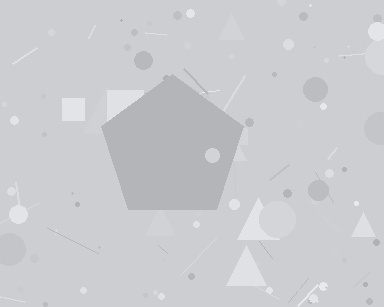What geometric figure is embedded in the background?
A pentagon is embedded in the background.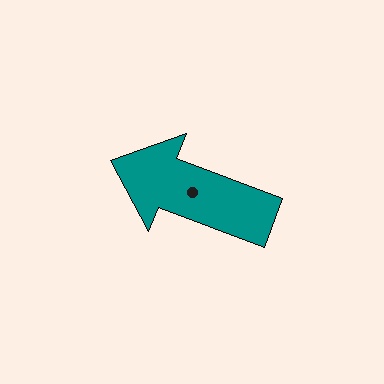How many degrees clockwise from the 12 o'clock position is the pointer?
Approximately 291 degrees.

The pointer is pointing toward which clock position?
Roughly 10 o'clock.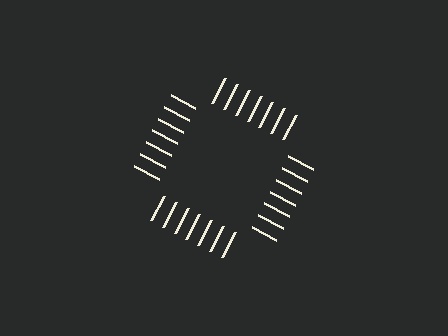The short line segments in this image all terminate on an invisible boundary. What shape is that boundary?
An illusory square — the line segments terminate on its edges but no continuous stroke is drawn.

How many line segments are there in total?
28 — 7 along each of the 4 edges.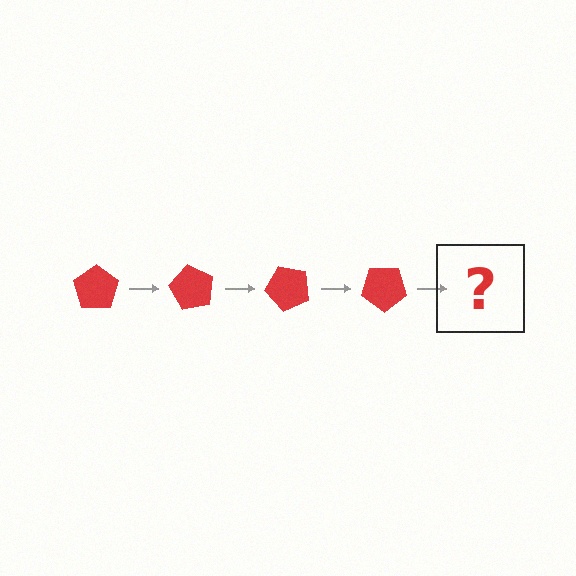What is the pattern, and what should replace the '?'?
The pattern is that the pentagon rotates 60 degrees each step. The '?' should be a red pentagon rotated 240 degrees.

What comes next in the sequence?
The next element should be a red pentagon rotated 240 degrees.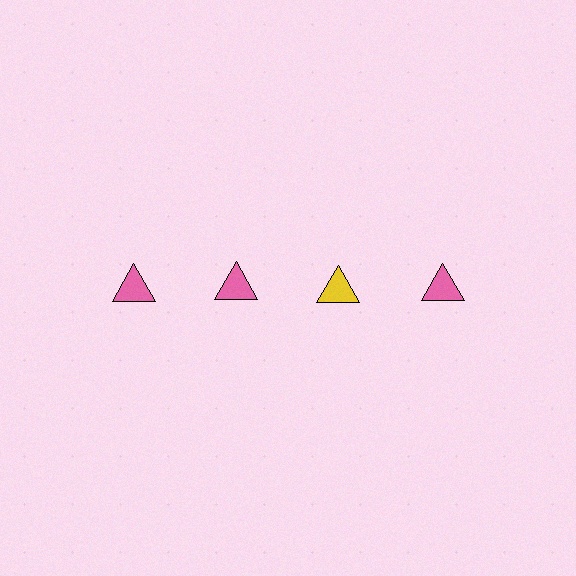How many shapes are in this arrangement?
There are 4 shapes arranged in a grid pattern.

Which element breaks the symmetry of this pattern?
The yellow triangle in the top row, center column breaks the symmetry. All other shapes are pink triangles.